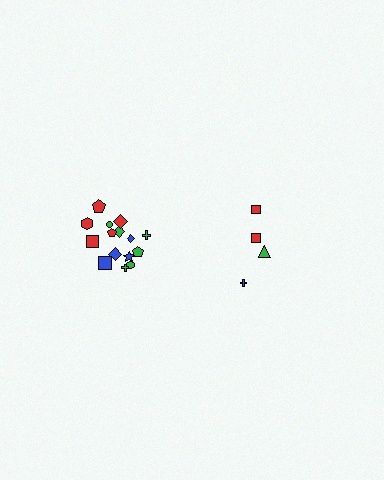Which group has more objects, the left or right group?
The left group.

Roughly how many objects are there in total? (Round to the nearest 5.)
Roughly 20 objects in total.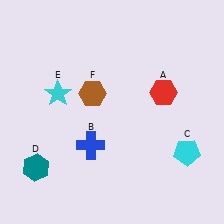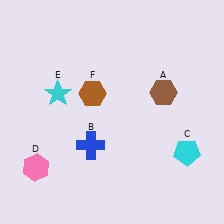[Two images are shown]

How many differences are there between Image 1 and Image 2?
There are 2 differences between the two images.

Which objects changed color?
A changed from red to brown. D changed from teal to pink.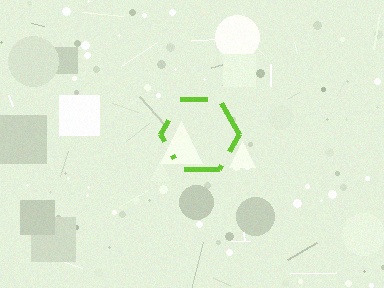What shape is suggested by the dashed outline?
The dashed outline suggests a hexagon.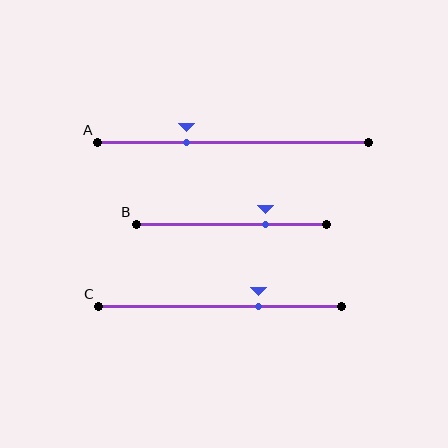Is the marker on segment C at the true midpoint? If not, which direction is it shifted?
No, the marker on segment C is shifted to the right by about 16% of the segment length.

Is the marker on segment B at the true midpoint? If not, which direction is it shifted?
No, the marker on segment B is shifted to the right by about 18% of the segment length.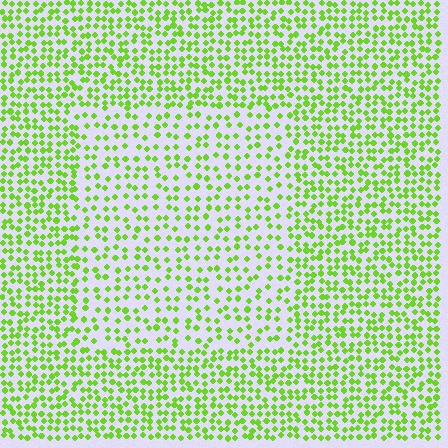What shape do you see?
I see a rectangle.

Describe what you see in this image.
The image contains small lime elements arranged at two different densities. A rectangle-shaped region is visible where the elements are less densely packed than the surrounding area.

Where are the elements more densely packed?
The elements are more densely packed outside the rectangle boundary.